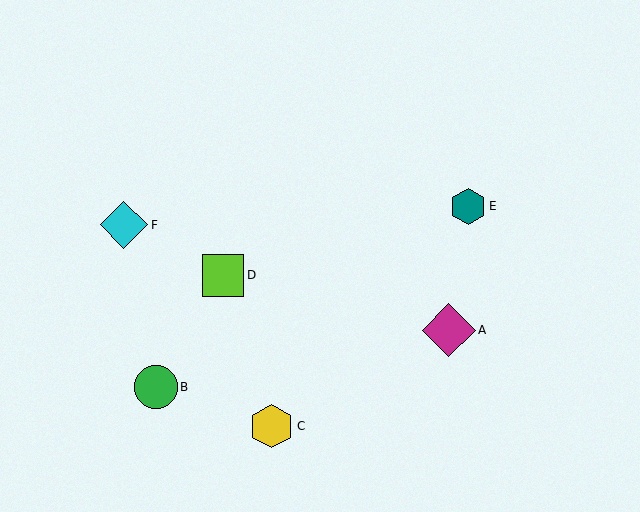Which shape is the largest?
The magenta diamond (labeled A) is the largest.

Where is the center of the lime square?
The center of the lime square is at (223, 275).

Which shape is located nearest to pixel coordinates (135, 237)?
The cyan diamond (labeled F) at (124, 225) is nearest to that location.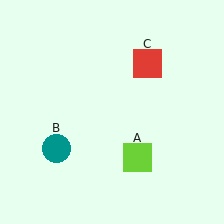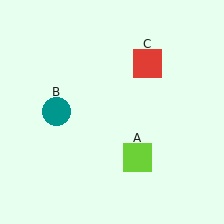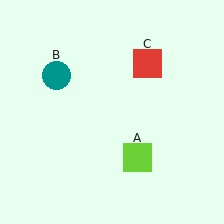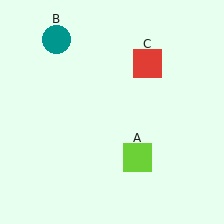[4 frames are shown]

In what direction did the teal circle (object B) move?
The teal circle (object B) moved up.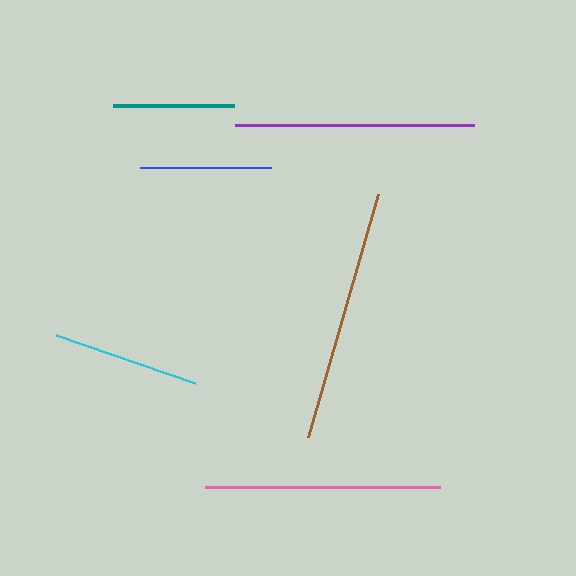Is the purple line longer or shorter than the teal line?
The purple line is longer than the teal line.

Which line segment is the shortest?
The teal line is the shortest at approximately 121 pixels.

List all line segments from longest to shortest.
From longest to shortest: brown, purple, pink, cyan, blue, teal.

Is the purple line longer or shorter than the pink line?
The purple line is longer than the pink line.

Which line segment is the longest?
The brown line is the longest at approximately 253 pixels.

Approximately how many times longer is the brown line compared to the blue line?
The brown line is approximately 1.9 times the length of the blue line.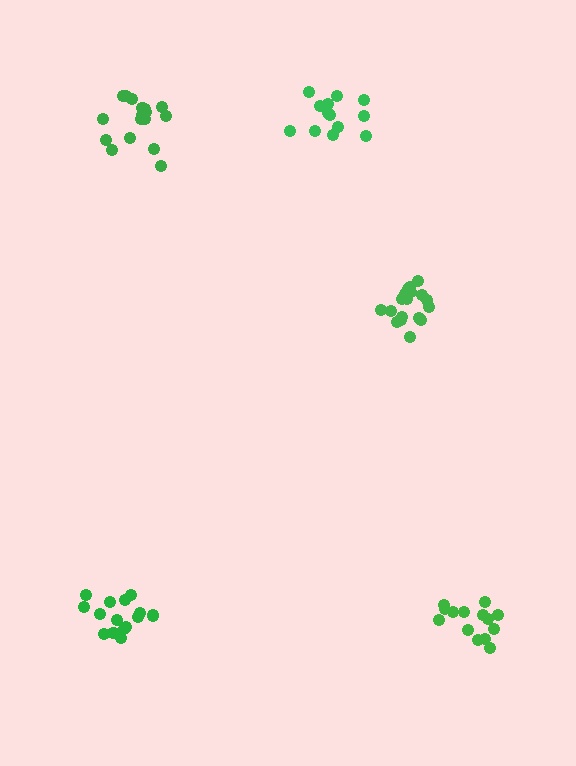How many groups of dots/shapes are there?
There are 5 groups.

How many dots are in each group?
Group 1: 15 dots, Group 2: 17 dots, Group 3: 13 dots, Group 4: 18 dots, Group 5: 14 dots (77 total).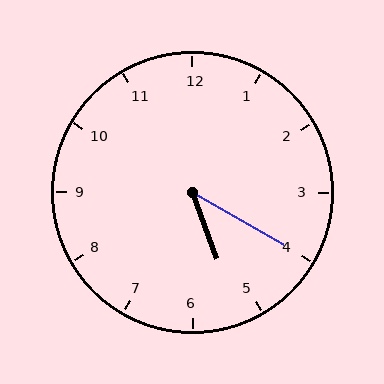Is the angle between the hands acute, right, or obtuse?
It is acute.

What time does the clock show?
5:20.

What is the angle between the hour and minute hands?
Approximately 40 degrees.